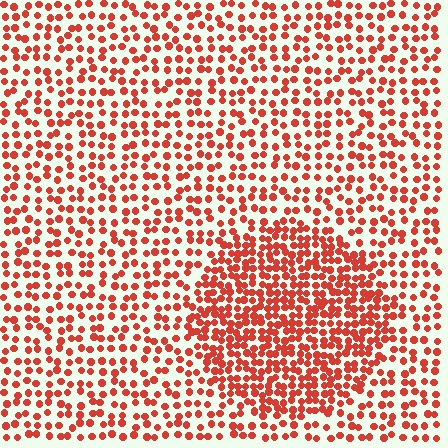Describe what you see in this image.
The image contains small red elements arranged at two different densities. A circle-shaped region is visible where the elements are more densely packed than the surrounding area.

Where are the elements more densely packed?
The elements are more densely packed inside the circle boundary.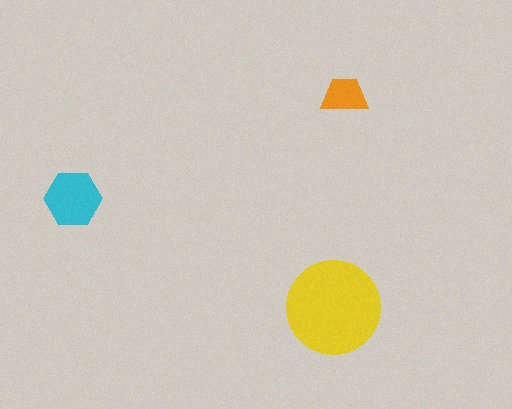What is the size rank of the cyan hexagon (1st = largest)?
2nd.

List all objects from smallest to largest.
The orange trapezoid, the cyan hexagon, the yellow circle.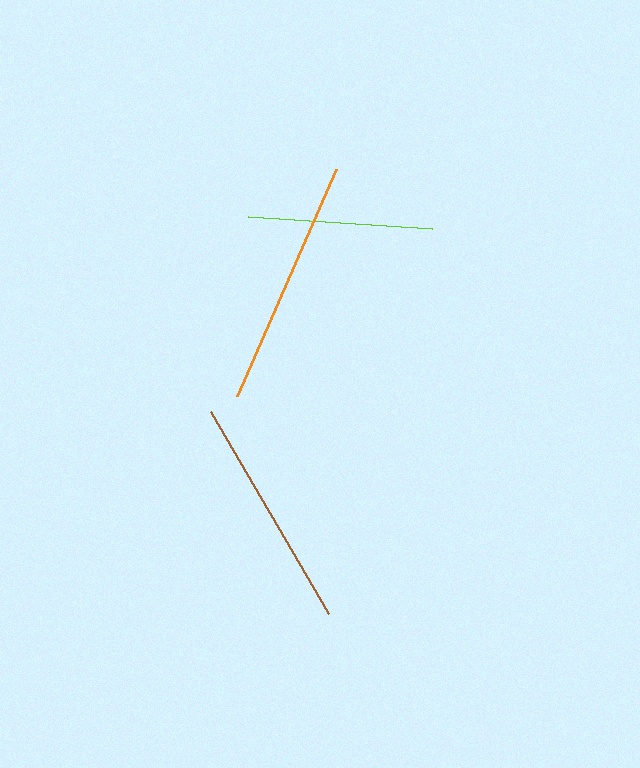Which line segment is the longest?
The orange line is the longest at approximately 247 pixels.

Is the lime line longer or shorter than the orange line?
The orange line is longer than the lime line.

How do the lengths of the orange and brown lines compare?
The orange and brown lines are approximately the same length.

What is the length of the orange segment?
The orange segment is approximately 247 pixels long.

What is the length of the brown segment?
The brown segment is approximately 234 pixels long.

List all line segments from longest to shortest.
From longest to shortest: orange, brown, lime.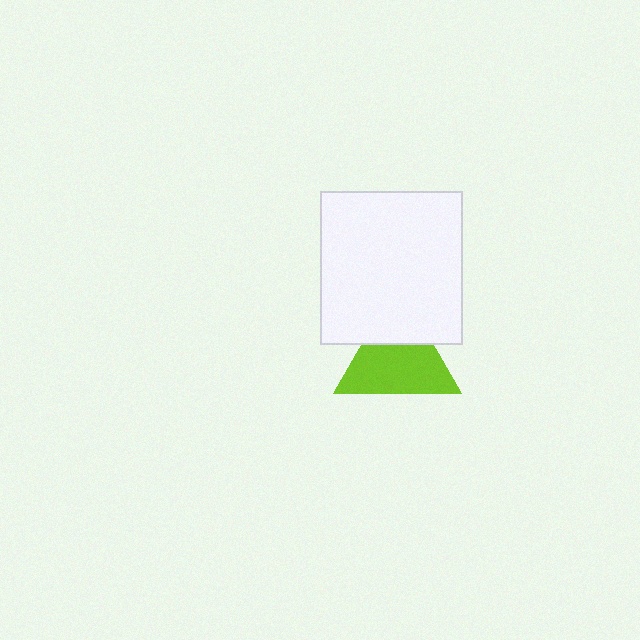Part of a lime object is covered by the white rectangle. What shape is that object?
It is a triangle.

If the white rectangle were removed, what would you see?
You would see the complete lime triangle.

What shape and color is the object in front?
The object in front is a white rectangle.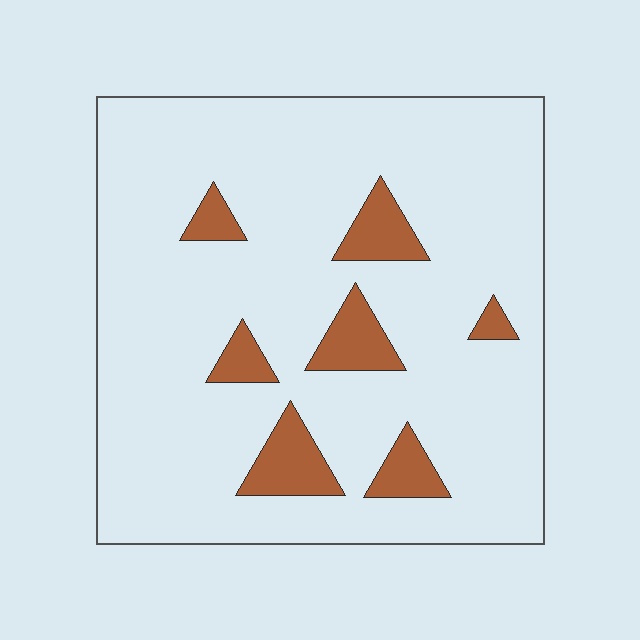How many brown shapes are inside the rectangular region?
7.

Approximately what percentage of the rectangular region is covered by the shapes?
Approximately 10%.